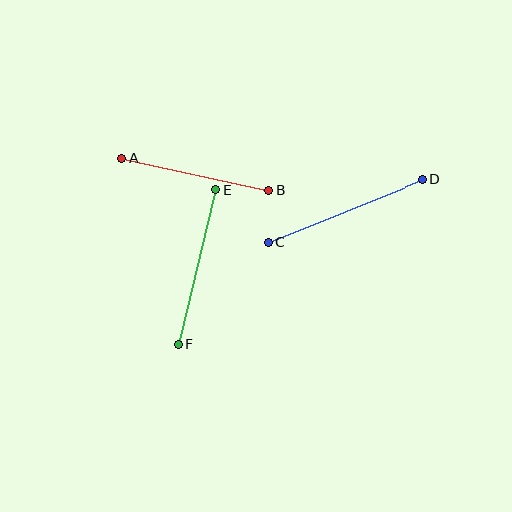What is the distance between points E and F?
The distance is approximately 159 pixels.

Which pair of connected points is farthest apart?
Points C and D are farthest apart.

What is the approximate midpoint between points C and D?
The midpoint is at approximately (345, 211) pixels.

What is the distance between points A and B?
The distance is approximately 151 pixels.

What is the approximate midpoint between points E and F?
The midpoint is at approximately (197, 267) pixels.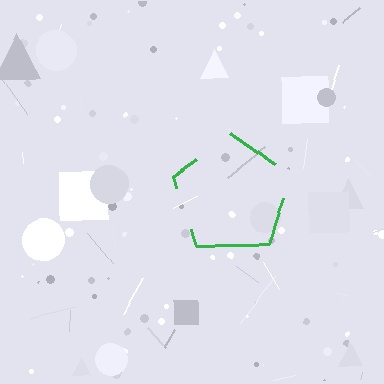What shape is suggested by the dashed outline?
The dashed outline suggests a pentagon.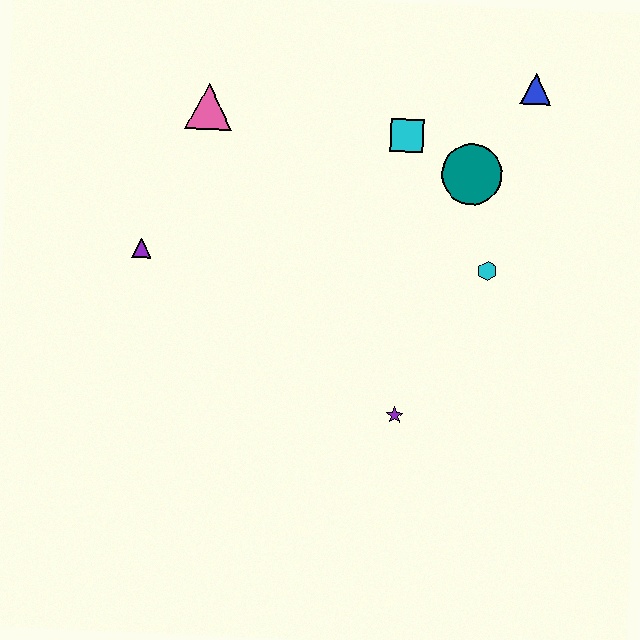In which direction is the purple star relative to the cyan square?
The purple star is below the cyan square.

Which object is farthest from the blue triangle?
The purple triangle is farthest from the blue triangle.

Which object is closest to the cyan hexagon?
The teal circle is closest to the cyan hexagon.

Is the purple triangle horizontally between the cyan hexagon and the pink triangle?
No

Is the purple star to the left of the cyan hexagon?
Yes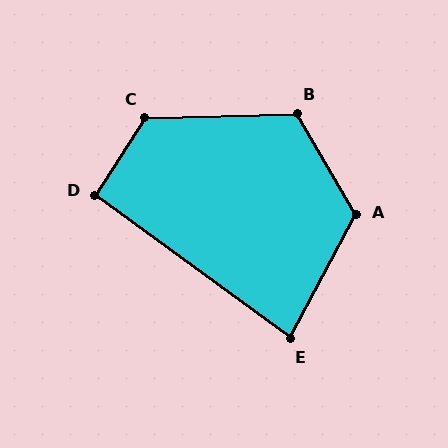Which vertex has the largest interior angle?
C, at approximately 124 degrees.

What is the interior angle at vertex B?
Approximately 119 degrees (obtuse).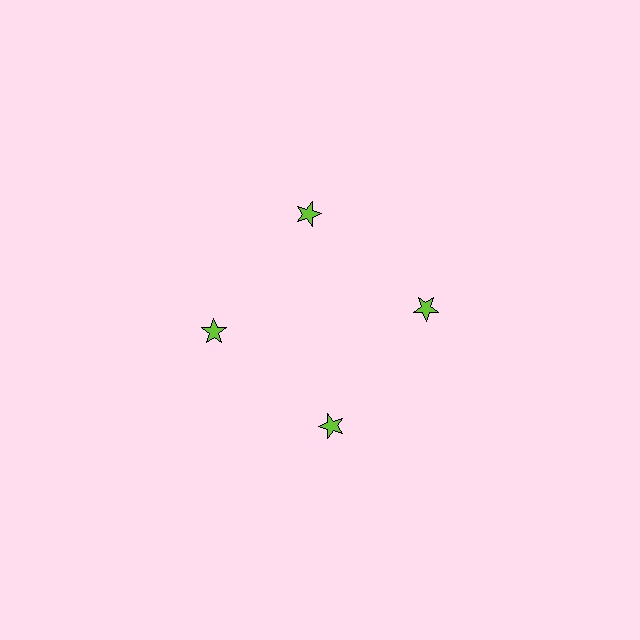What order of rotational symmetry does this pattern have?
This pattern has 4-fold rotational symmetry.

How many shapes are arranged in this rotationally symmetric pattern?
There are 4 shapes, arranged in 4 groups of 1.